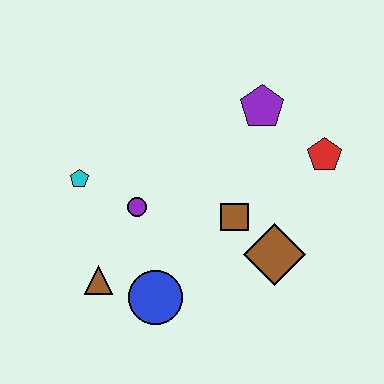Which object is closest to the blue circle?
The brown triangle is closest to the blue circle.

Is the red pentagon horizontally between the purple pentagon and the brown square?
No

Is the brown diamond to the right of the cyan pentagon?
Yes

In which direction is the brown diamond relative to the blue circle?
The brown diamond is to the right of the blue circle.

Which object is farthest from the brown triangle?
The red pentagon is farthest from the brown triangle.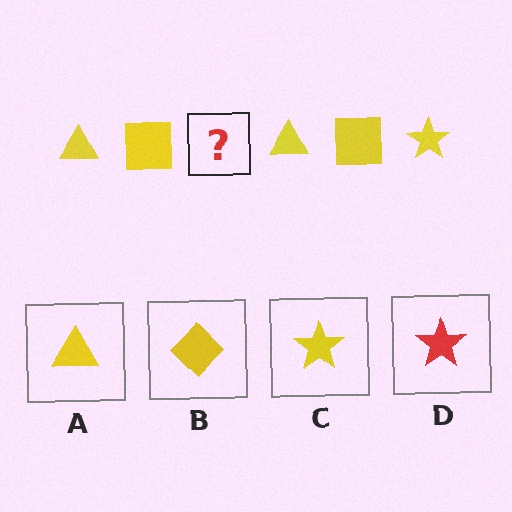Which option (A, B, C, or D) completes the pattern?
C.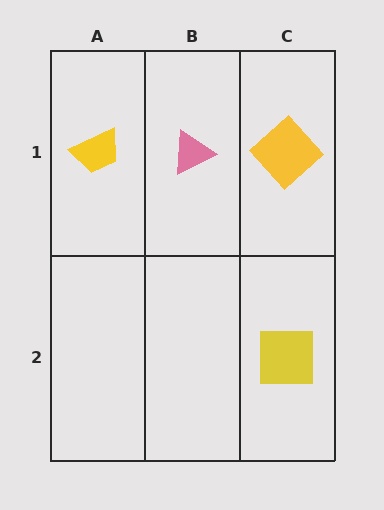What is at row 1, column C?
A yellow diamond.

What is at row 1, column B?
A pink triangle.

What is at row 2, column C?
A yellow square.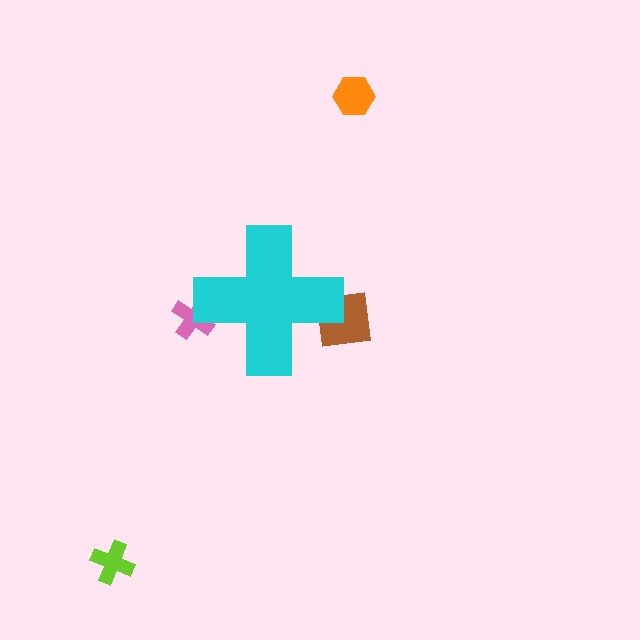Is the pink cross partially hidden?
Yes, the pink cross is partially hidden behind the cyan cross.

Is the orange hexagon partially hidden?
No, the orange hexagon is fully visible.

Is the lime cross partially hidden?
No, the lime cross is fully visible.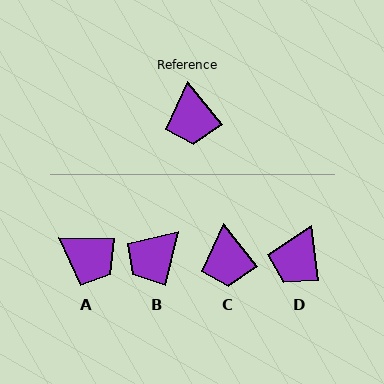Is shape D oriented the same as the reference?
No, it is off by about 32 degrees.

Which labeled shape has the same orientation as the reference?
C.